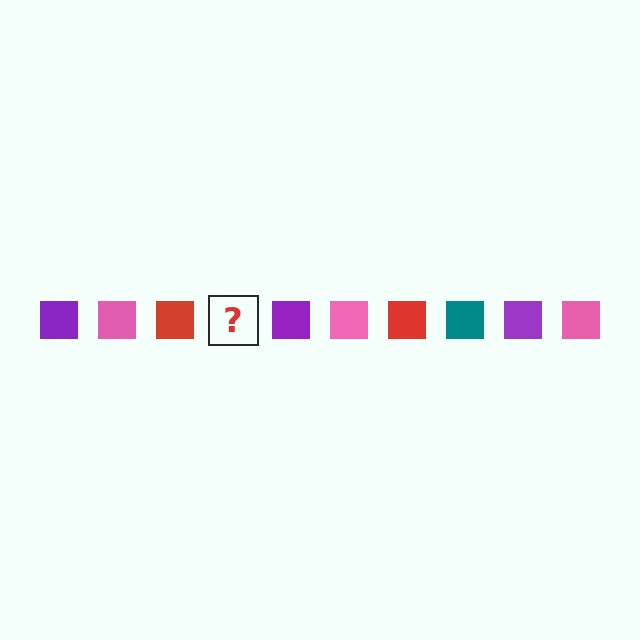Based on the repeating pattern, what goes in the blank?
The blank should be a teal square.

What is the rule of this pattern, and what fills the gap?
The rule is that the pattern cycles through purple, pink, red, teal squares. The gap should be filled with a teal square.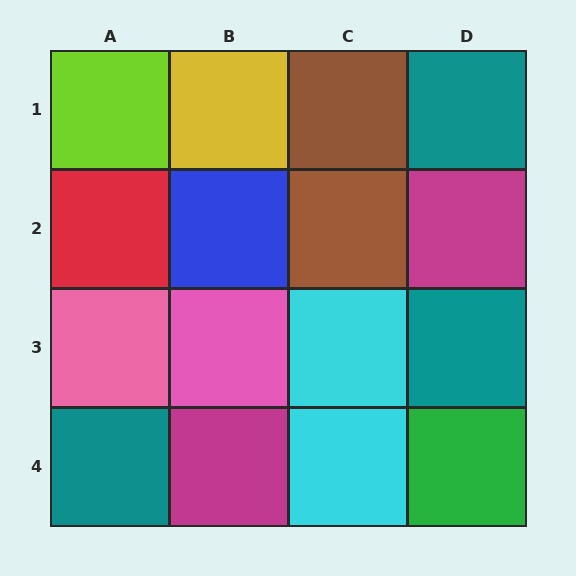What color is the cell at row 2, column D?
Magenta.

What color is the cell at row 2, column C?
Brown.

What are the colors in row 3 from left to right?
Pink, pink, cyan, teal.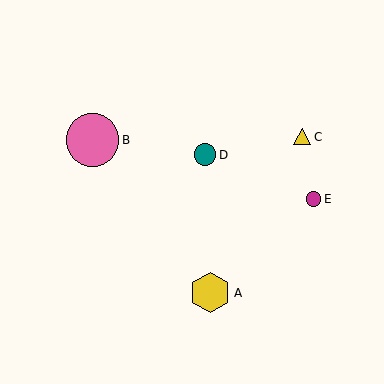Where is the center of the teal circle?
The center of the teal circle is at (205, 155).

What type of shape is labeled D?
Shape D is a teal circle.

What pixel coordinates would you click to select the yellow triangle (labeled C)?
Click at (302, 137) to select the yellow triangle C.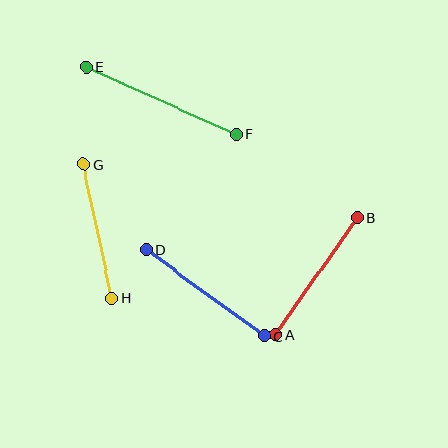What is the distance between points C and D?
The distance is approximately 146 pixels.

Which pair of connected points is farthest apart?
Points E and F are farthest apart.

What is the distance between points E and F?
The distance is approximately 165 pixels.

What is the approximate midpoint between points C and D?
The midpoint is at approximately (205, 293) pixels.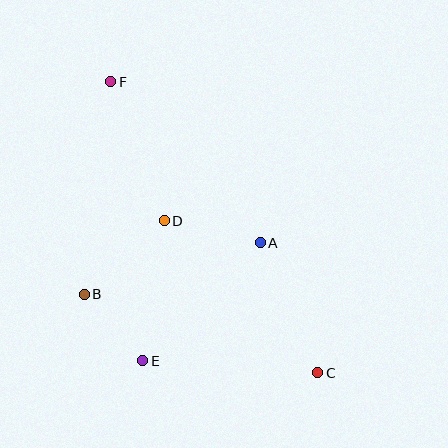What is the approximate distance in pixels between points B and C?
The distance between B and C is approximately 246 pixels.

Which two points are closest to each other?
Points B and E are closest to each other.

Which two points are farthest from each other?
Points C and F are farthest from each other.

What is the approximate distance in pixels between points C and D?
The distance between C and D is approximately 216 pixels.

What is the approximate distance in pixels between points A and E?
The distance between A and E is approximately 167 pixels.